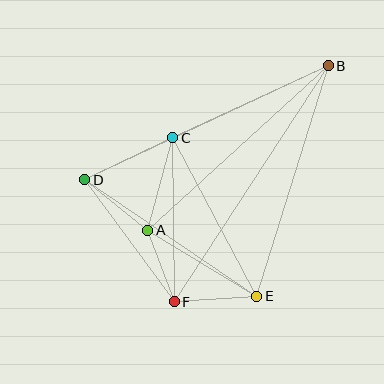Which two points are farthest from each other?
Points B and F are farthest from each other.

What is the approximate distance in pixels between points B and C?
The distance between B and C is approximately 171 pixels.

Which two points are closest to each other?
Points A and F are closest to each other.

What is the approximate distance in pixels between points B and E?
The distance between B and E is approximately 241 pixels.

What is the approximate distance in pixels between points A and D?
The distance between A and D is approximately 81 pixels.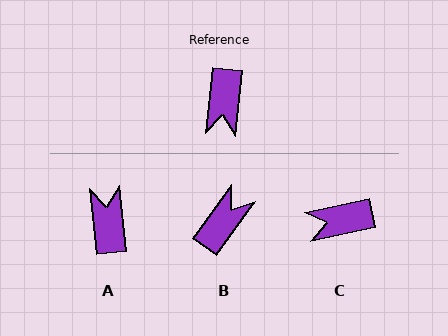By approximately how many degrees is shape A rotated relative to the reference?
Approximately 168 degrees clockwise.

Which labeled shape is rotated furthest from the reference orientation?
A, about 168 degrees away.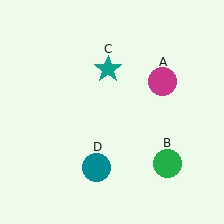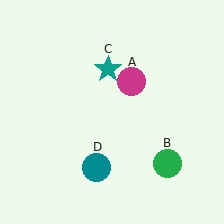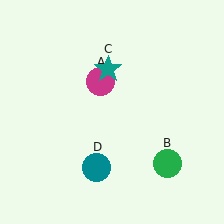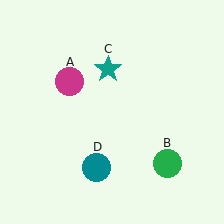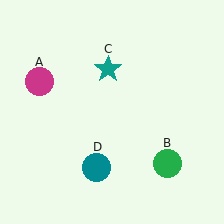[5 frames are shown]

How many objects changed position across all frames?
1 object changed position: magenta circle (object A).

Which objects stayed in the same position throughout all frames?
Green circle (object B) and teal star (object C) and teal circle (object D) remained stationary.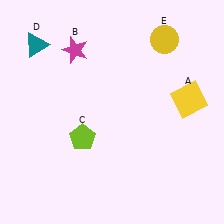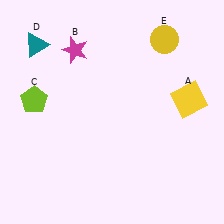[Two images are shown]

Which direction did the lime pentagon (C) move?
The lime pentagon (C) moved left.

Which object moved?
The lime pentagon (C) moved left.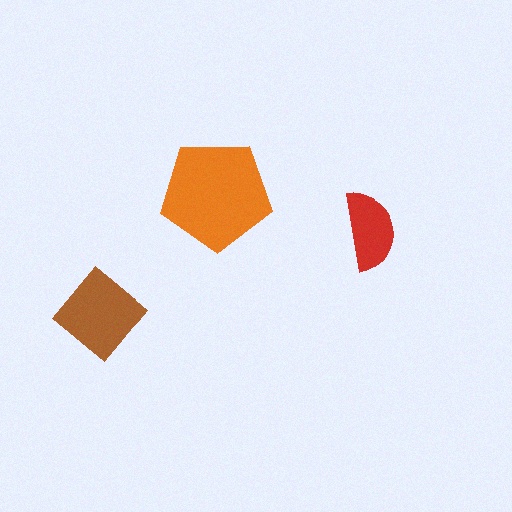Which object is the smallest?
The red semicircle.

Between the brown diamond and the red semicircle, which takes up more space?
The brown diamond.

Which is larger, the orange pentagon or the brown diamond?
The orange pentagon.